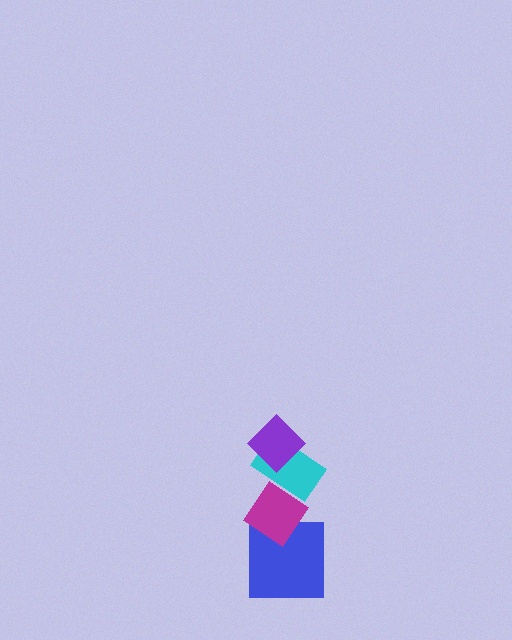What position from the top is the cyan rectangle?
The cyan rectangle is 2nd from the top.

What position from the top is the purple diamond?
The purple diamond is 1st from the top.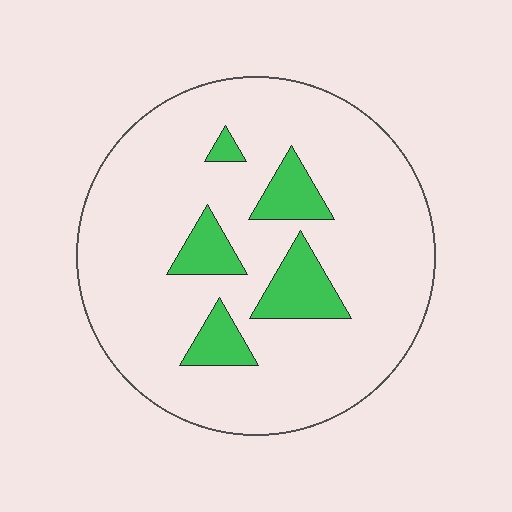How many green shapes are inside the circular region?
5.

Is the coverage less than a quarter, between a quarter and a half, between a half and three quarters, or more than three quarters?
Less than a quarter.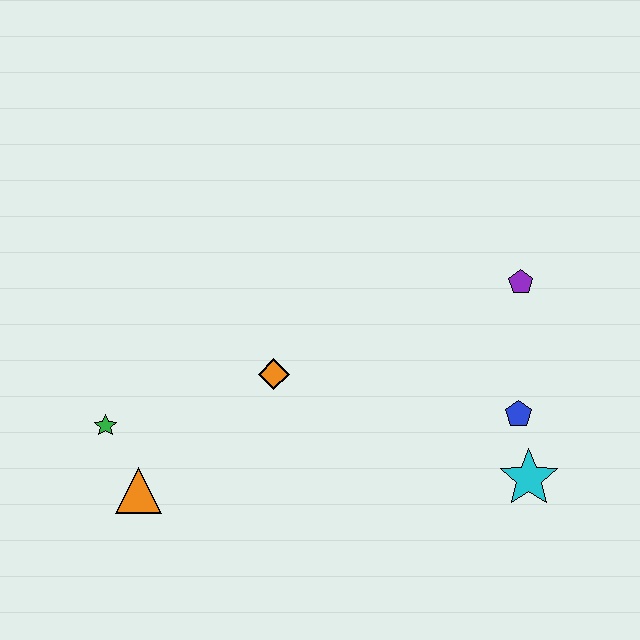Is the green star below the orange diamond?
Yes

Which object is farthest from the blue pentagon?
The green star is farthest from the blue pentagon.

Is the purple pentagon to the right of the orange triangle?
Yes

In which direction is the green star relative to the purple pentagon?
The green star is to the left of the purple pentagon.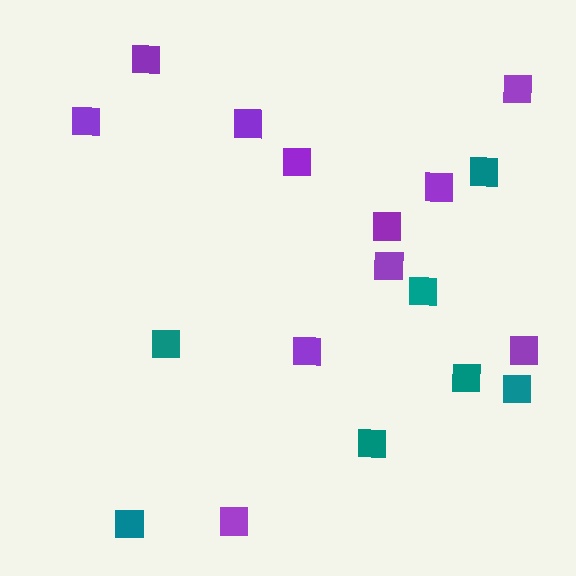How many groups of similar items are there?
There are 2 groups: one group of teal squares (7) and one group of purple squares (11).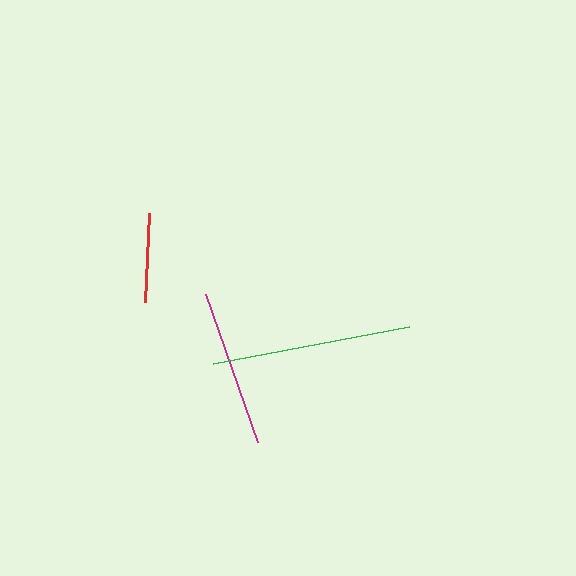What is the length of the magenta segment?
The magenta segment is approximately 157 pixels long.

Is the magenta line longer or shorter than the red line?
The magenta line is longer than the red line.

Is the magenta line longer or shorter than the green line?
The green line is longer than the magenta line.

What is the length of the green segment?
The green segment is approximately 199 pixels long.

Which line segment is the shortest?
The red line is the shortest at approximately 88 pixels.